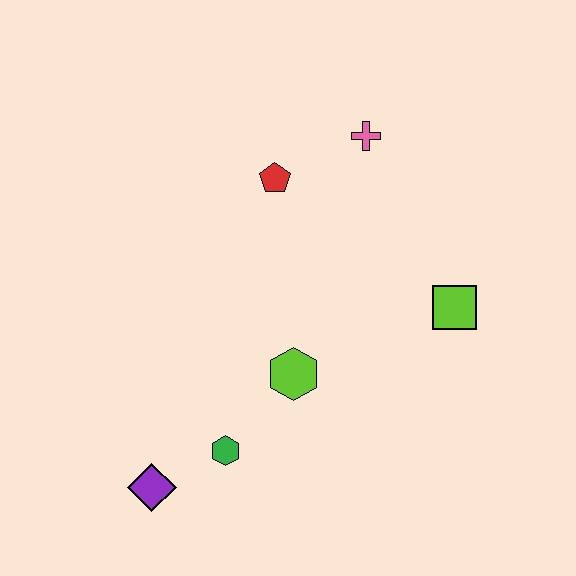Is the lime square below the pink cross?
Yes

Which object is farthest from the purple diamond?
The pink cross is farthest from the purple diamond.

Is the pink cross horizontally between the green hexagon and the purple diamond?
No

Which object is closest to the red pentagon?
The pink cross is closest to the red pentagon.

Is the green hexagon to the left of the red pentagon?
Yes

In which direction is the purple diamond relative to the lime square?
The purple diamond is to the left of the lime square.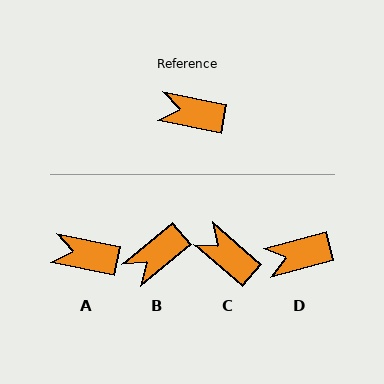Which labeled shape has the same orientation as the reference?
A.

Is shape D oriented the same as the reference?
No, it is off by about 26 degrees.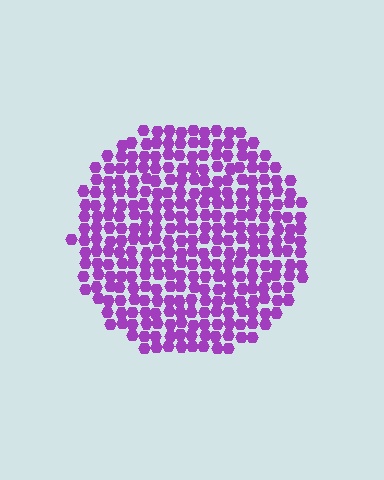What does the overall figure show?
The overall figure shows a circle.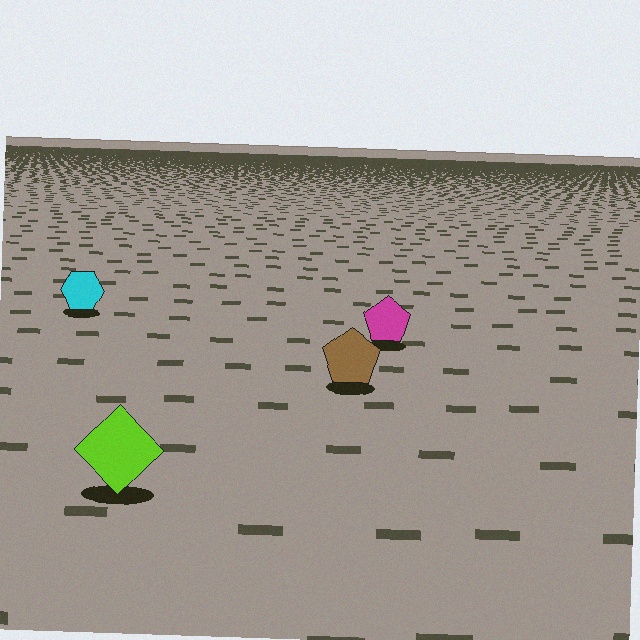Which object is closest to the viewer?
The lime diamond is closest. The texture marks near it are larger and more spread out.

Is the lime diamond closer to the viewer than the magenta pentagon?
Yes. The lime diamond is closer — you can tell from the texture gradient: the ground texture is coarser near it.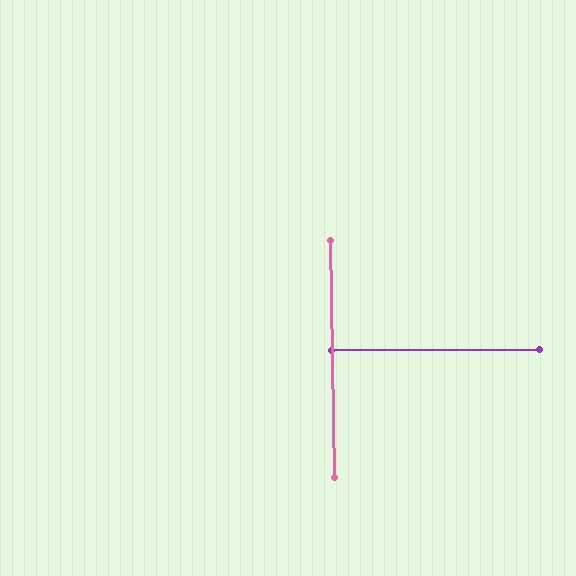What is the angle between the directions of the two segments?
Approximately 89 degrees.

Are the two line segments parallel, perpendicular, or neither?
Perpendicular — they meet at approximately 89°.